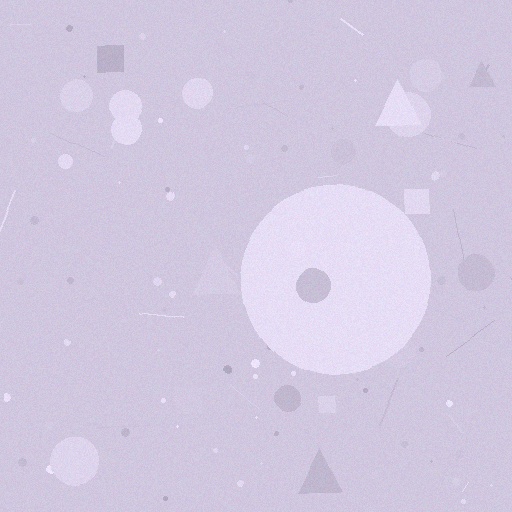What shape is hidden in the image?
A circle is hidden in the image.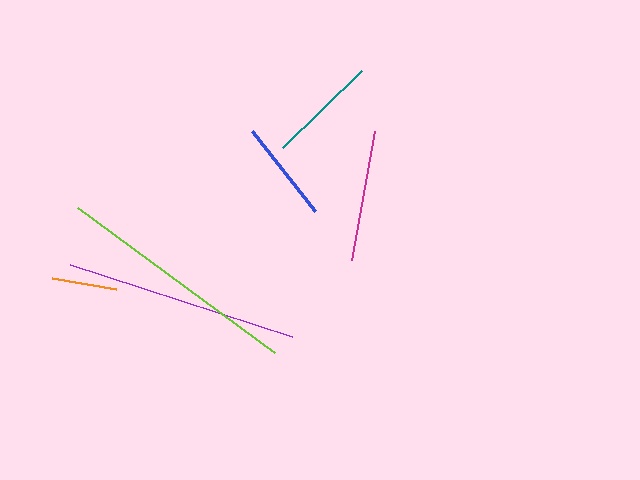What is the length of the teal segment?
The teal segment is approximately 111 pixels long.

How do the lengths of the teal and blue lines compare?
The teal and blue lines are approximately the same length.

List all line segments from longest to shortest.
From longest to shortest: lime, purple, magenta, teal, blue, orange.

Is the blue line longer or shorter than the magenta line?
The magenta line is longer than the blue line.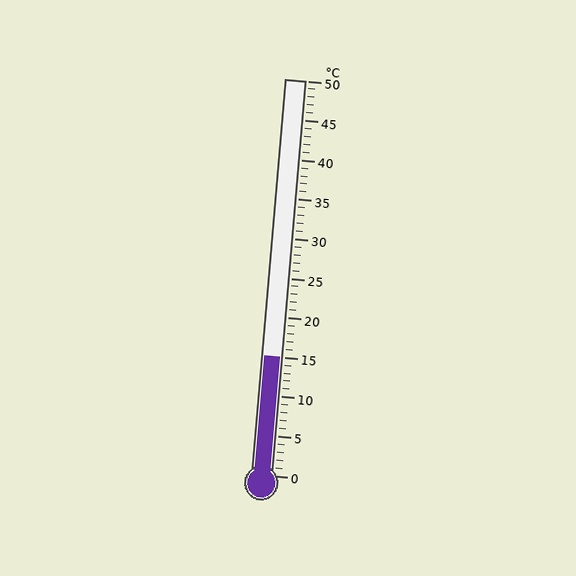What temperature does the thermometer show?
The thermometer shows approximately 15°C.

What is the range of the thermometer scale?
The thermometer scale ranges from 0°C to 50°C.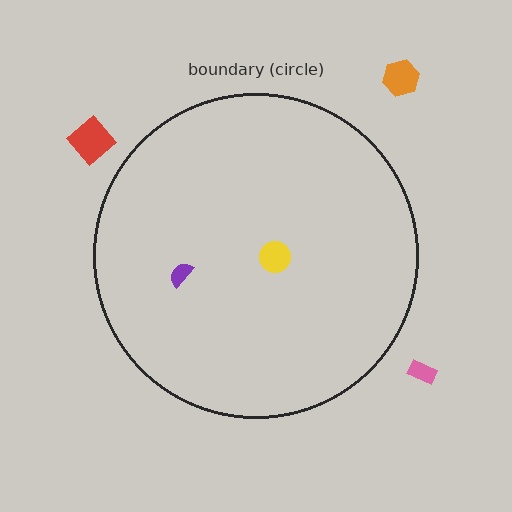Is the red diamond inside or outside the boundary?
Outside.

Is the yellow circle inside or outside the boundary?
Inside.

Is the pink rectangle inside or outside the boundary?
Outside.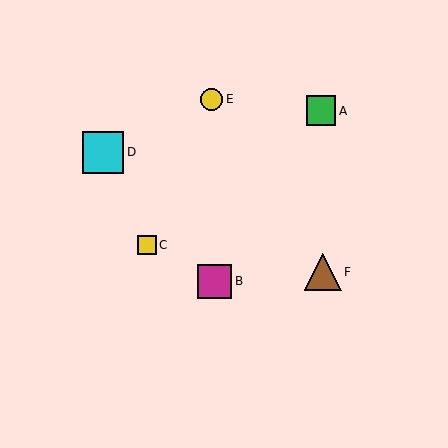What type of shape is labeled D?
Shape D is a cyan square.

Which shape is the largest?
The cyan square (labeled D) is the largest.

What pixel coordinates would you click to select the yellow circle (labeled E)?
Click at (212, 99) to select the yellow circle E.